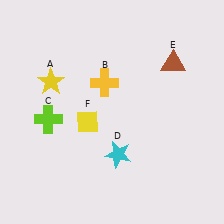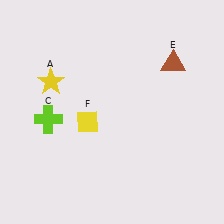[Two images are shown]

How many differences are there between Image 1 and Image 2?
There are 2 differences between the two images.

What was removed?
The cyan star (D), the yellow cross (B) were removed in Image 2.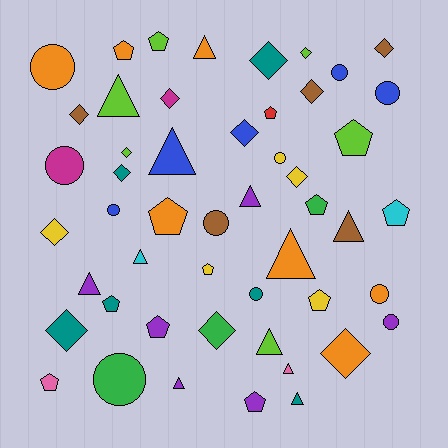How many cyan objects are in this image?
There are 2 cyan objects.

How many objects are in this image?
There are 50 objects.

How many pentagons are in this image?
There are 13 pentagons.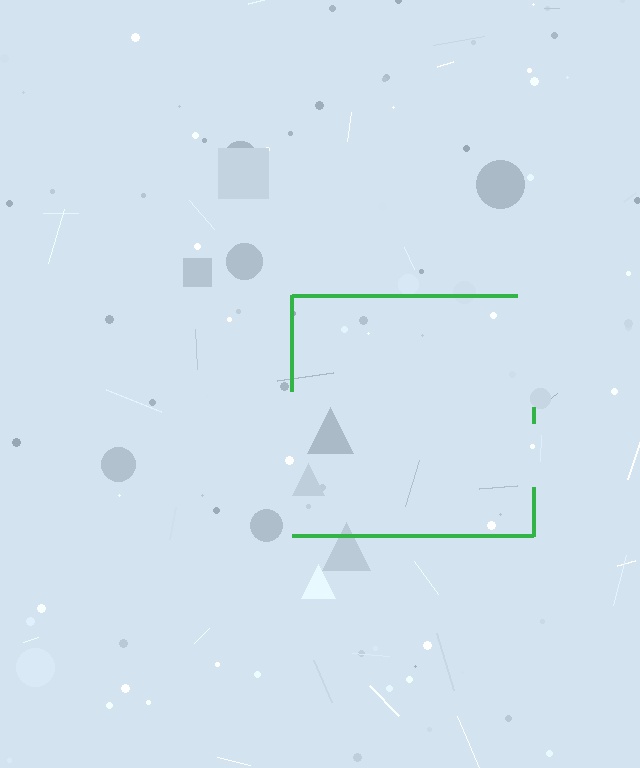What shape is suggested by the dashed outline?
The dashed outline suggests a square.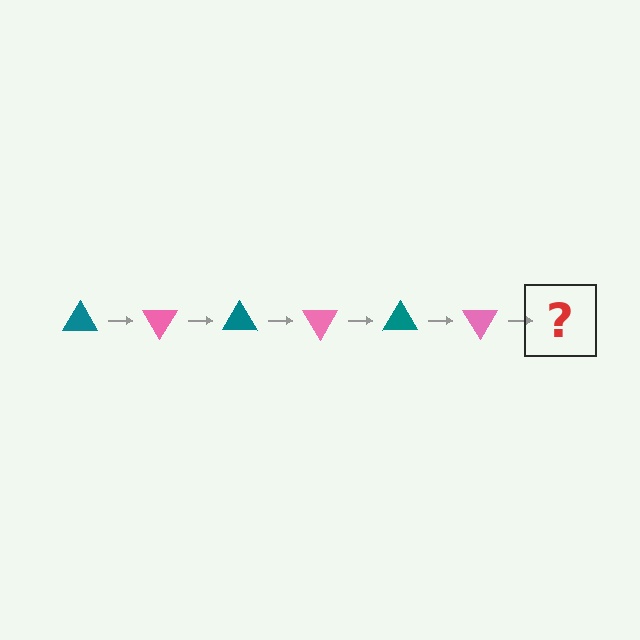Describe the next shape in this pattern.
It should be a teal triangle, rotated 360 degrees from the start.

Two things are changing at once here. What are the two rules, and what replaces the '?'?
The two rules are that it rotates 60 degrees each step and the color cycles through teal and pink. The '?' should be a teal triangle, rotated 360 degrees from the start.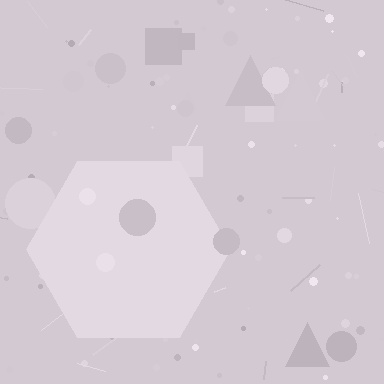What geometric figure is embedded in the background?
A hexagon is embedded in the background.